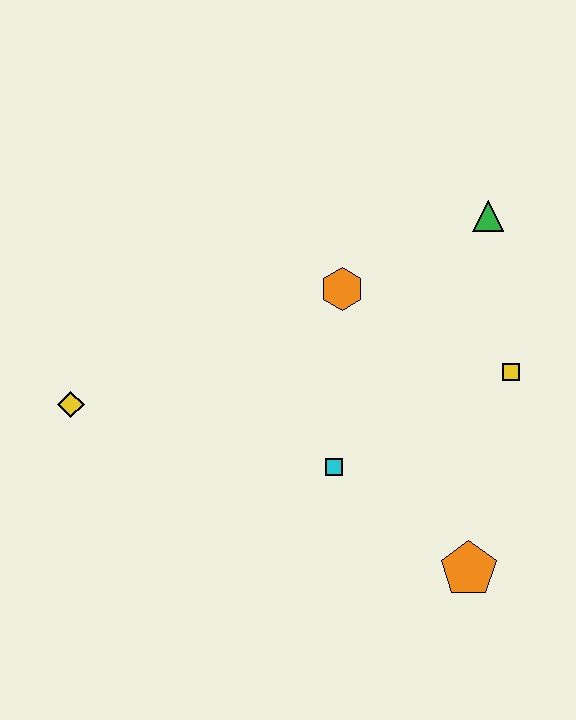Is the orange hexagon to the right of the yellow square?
No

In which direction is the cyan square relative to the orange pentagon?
The cyan square is to the left of the orange pentagon.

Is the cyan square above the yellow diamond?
No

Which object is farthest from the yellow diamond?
The green triangle is farthest from the yellow diamond.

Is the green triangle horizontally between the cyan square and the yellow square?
Yes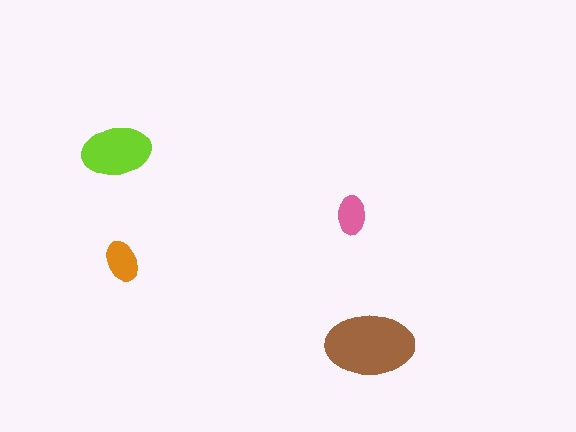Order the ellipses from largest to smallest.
the brown one, the lime one, the orange one, the pink one.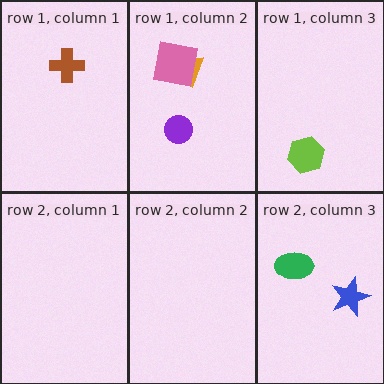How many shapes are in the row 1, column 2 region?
3.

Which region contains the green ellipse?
The row 2, column 3 region.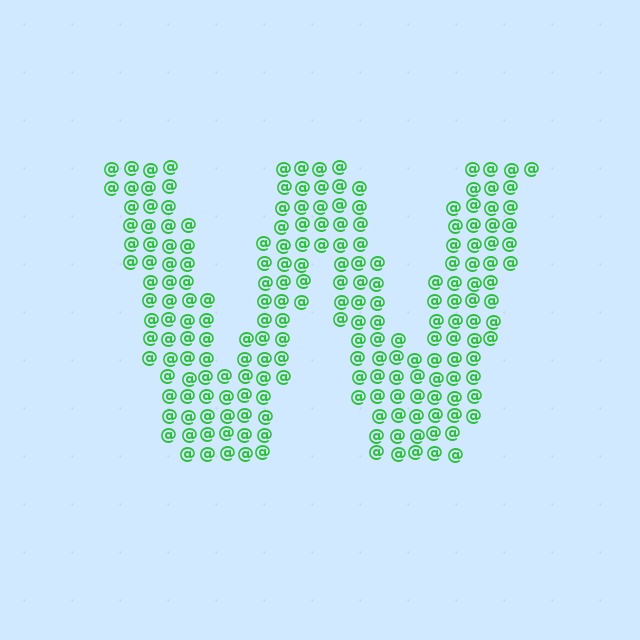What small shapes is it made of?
It is made of small at signs.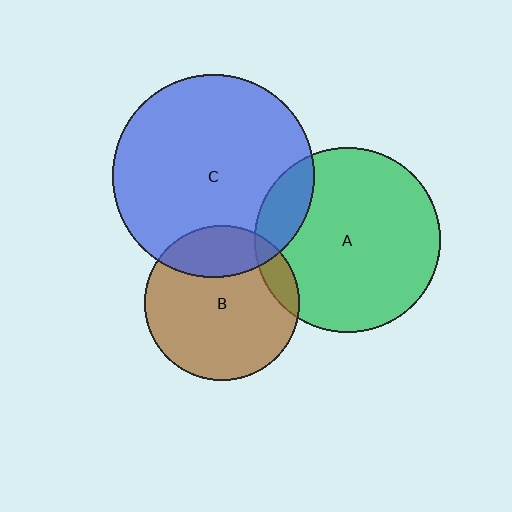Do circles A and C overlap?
Yes.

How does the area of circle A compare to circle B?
Approximately 1.4 times.